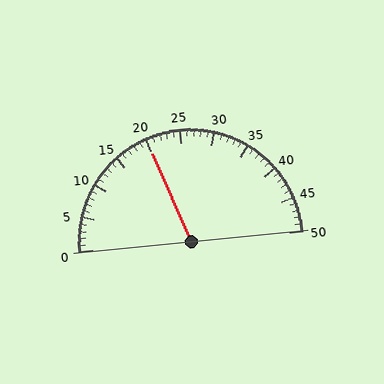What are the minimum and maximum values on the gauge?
The gauge ranges from 0 to 50.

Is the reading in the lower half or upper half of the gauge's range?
The reading is in the lower half of the range (0 to 50).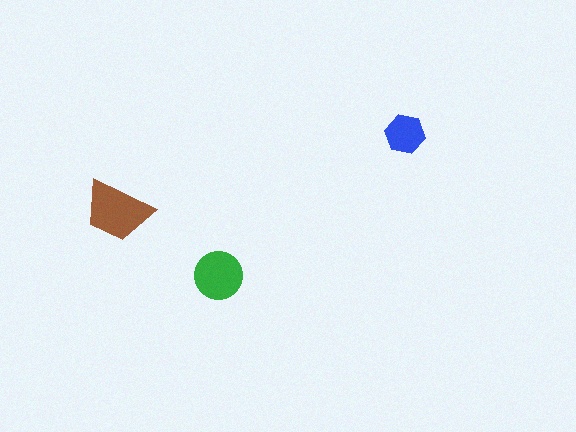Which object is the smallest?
The blue hexagon.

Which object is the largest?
The brown trapezoid.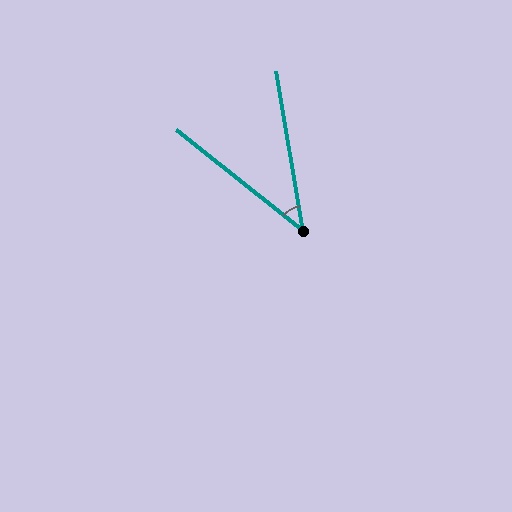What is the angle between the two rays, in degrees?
Approximately 42 degrees.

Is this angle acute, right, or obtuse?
It is acute.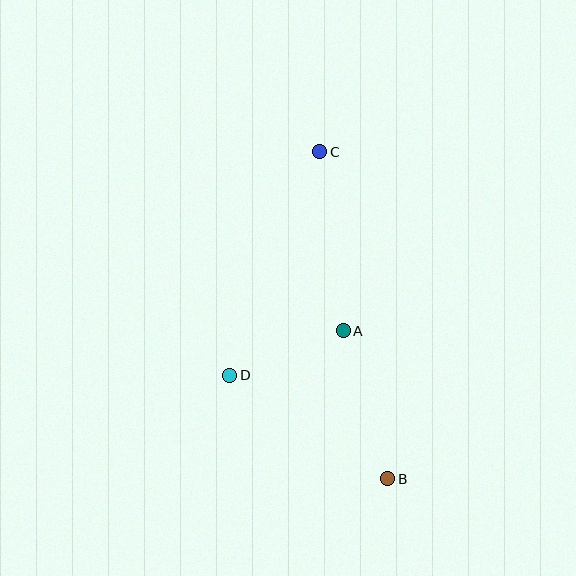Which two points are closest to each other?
Points A and D are closest to each other.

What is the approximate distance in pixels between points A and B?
The distance between A and B is approximately 154 pixels.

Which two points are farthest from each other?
Points B and C are farthest from each other.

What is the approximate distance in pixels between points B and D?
The distance between B and D is approximately 189 pixels.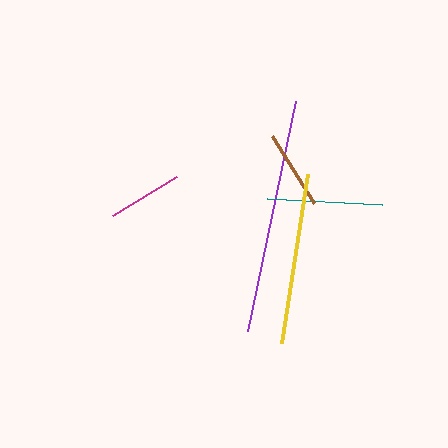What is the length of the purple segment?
The purple segment is approximately 235 pixels long.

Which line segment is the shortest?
The magenta line is the shortest at approximately 75 pixels.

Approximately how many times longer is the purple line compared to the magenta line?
The purple line is approximately 3.1 times the length of the magenta line.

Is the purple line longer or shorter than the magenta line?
The purple line is longer than the magenta line.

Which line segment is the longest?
The purple line is the longest at approximately 235 pixels.